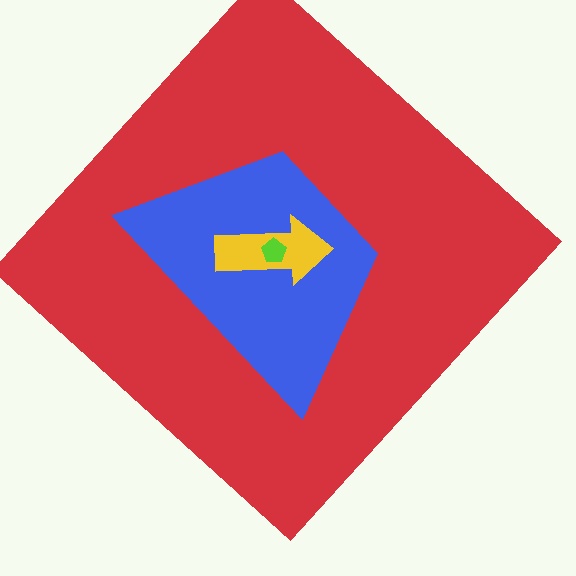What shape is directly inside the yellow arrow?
The lime pentagon.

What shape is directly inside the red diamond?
The blue trapezoid.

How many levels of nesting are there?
4.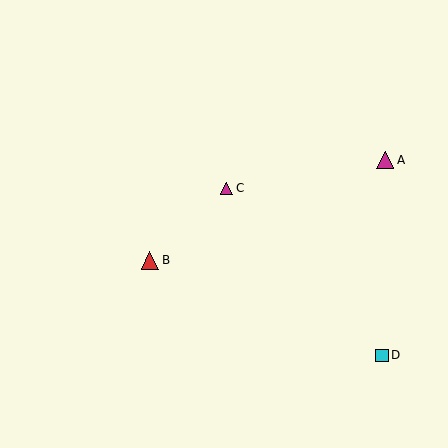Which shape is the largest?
The red triangle (labeled B) is the largest.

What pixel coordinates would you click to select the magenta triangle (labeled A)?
Click at (385, 160) to select the magenta triangle A.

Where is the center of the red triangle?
The center of the red triangle is at (150, 260).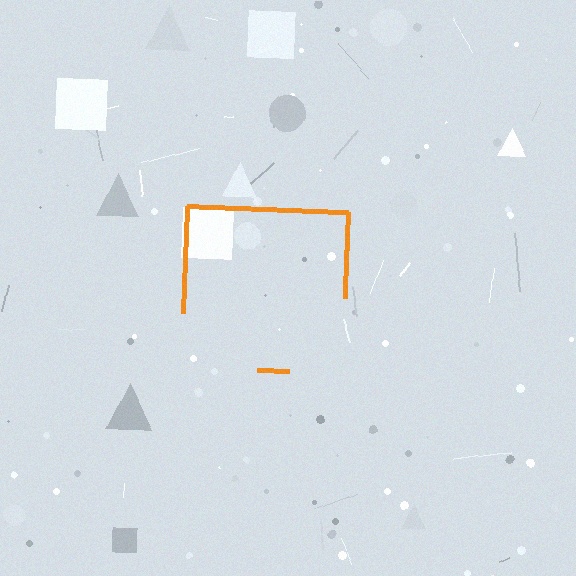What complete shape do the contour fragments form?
The contour fragments form a square.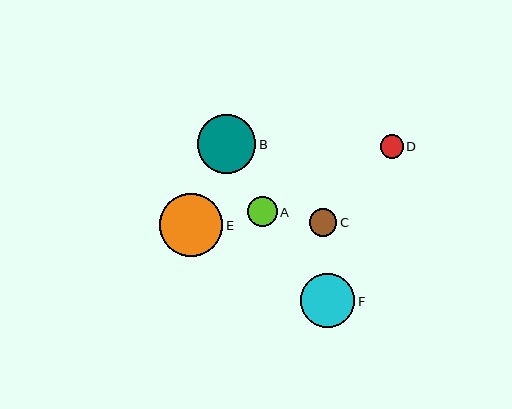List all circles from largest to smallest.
From largest to smallest: E, B, F, A, C, D.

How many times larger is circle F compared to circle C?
Circle F is approximately 1.9 times the size of circle C.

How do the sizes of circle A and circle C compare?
Circle A and circle C are approximately the same size.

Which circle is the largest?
Circle E is the largest with a size of approximately 64 pixels.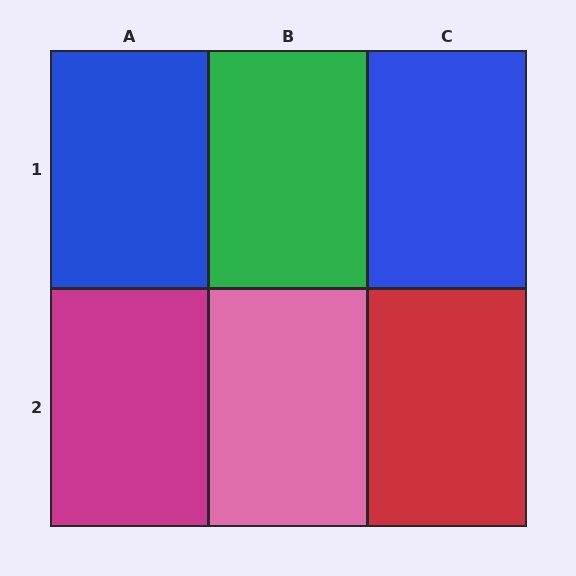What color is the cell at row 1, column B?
Green.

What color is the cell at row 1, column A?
Blue.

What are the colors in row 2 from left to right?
Magenta, pink, red.